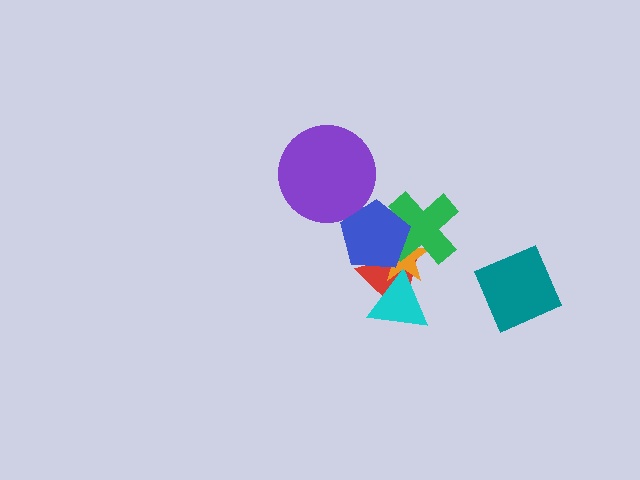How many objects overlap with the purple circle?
0 objects overlap with the purple circle.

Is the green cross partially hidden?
Yes, it is partially covered by another shape.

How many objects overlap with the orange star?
4 objects overlap with the orange star.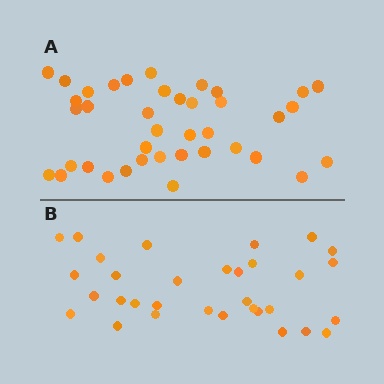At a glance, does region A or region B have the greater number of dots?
Region A (the top region) has more dots.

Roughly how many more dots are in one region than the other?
Region A has roughly 8 or so more dots than region B.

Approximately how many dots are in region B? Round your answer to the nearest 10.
About 30 dots. (The exact count is 32, which rounds to 30.)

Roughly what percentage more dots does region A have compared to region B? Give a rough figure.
About 20% more.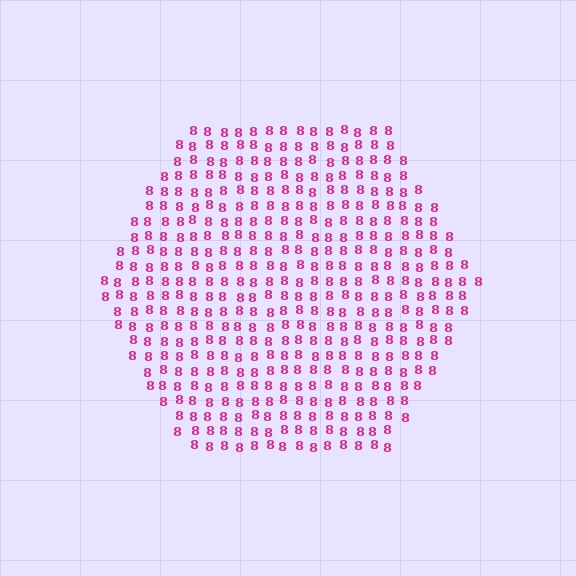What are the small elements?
The small elements are digit 8's.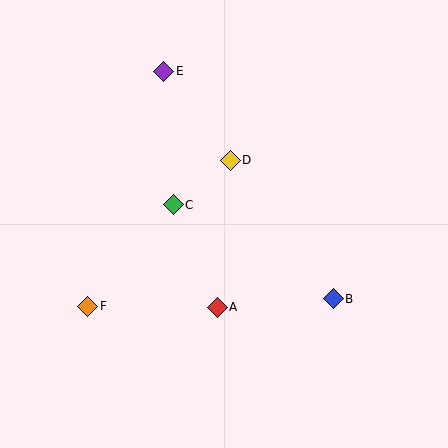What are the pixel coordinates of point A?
Point A is at (217, 307).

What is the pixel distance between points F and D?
The distance between F and D is 204 pixels.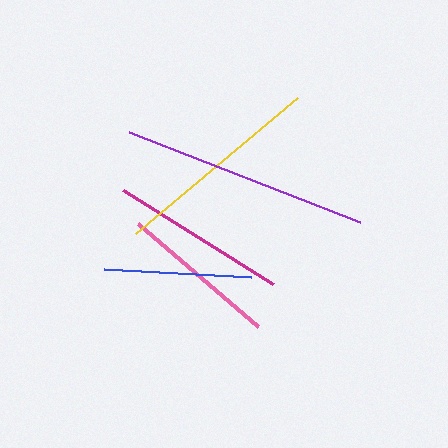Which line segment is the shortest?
The blue line is the shortest at approximately 148 pixels.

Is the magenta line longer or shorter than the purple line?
The purple line is longer than the magenta line.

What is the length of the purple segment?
The purple segment is approximately 248 pixels long.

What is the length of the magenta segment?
The magenta segment is approximately 177 pixels long.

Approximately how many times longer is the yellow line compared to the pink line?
The yellow line is approximately 1.3 times the length of the pink line.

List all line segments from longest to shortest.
From longest to shortest: purple, yellow, magenta, pink, blue.